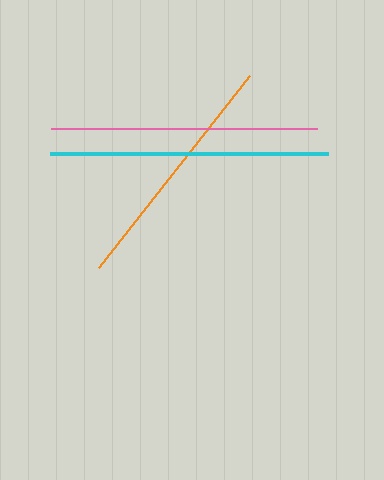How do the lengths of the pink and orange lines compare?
The pink and orange lines are approximately the same length.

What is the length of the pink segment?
The pink segment is approximately 266 pixels long.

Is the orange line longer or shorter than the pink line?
The pink line is longer than the orange line.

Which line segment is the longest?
The cyan line is the longest at approximately 279 pixels.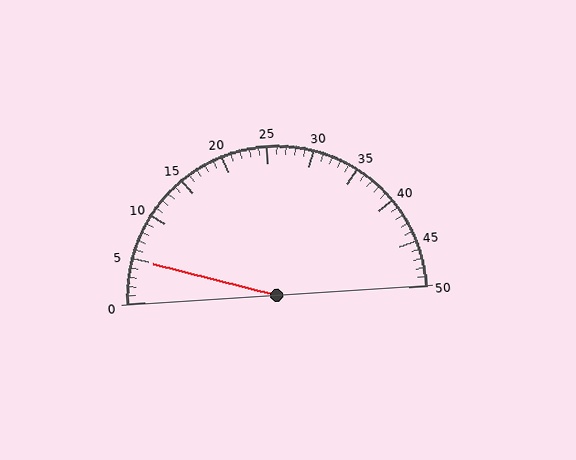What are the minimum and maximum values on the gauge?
The gauge ranges from 0 to 50.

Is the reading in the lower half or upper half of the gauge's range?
The reading is in the lower half of the range (0 to 50).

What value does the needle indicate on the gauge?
The needle indicates approximately 5.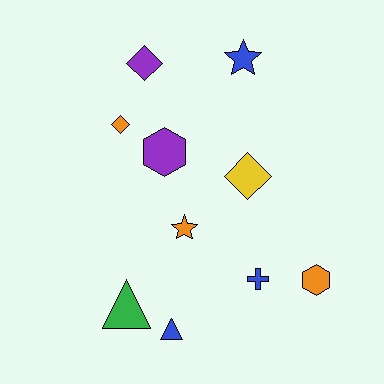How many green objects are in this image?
There is 1 green object.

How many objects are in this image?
There are 10 objects.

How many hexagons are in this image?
There are 2 hexagons.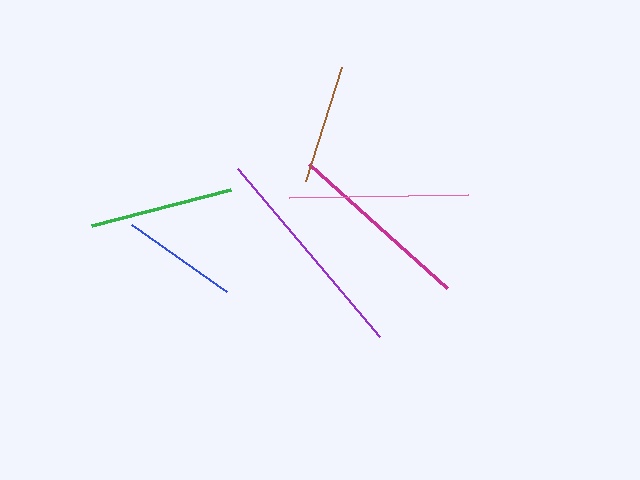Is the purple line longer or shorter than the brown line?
The purple line is longer than the brown line.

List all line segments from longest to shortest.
From longest to shortest: purple, magenta, pink, green, brown, blue.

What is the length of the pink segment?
The pink segment is approximately 179 pixels long.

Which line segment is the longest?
The purple line is the longest at approximately 220 pixels.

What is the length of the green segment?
The green segment is approximately 144 pixels long.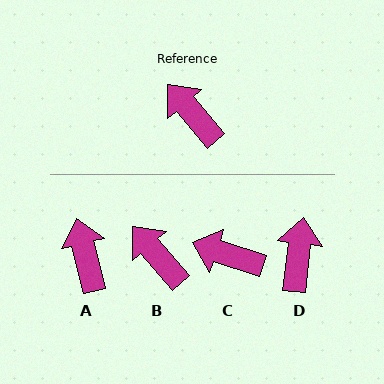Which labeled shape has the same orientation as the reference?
B.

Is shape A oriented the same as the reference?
No, it is off by about 27 degrees.